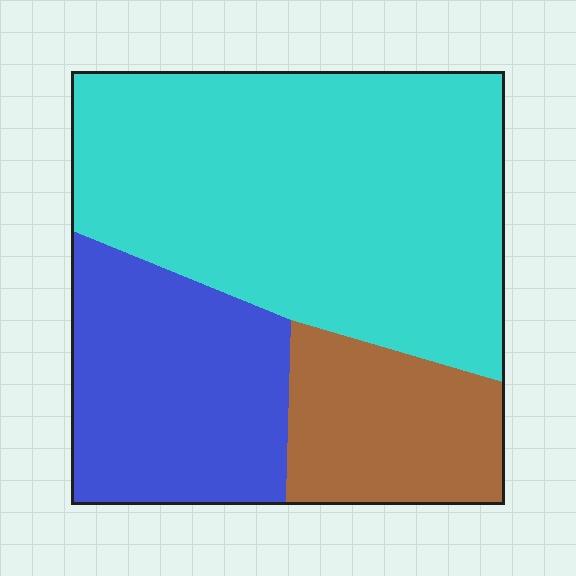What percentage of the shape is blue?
Blue takes up about one quarter (1/4) of the shape.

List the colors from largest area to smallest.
From largest to smallest: cyan, blue, brown.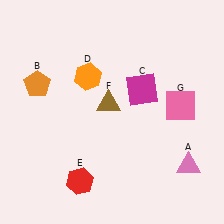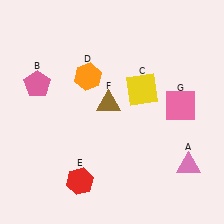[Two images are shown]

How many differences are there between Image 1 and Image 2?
There are 2 differences between the two images.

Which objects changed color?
B changed from orange to pink. C changed from magenta to yellow.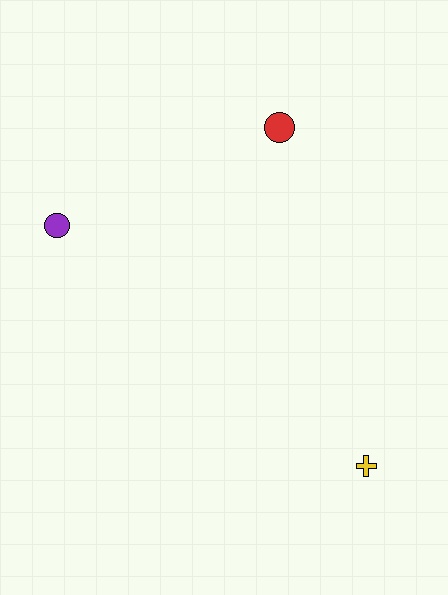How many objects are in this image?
There are 3 objects.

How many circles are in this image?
There are 2 circles.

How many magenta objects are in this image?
There are no magenta objects.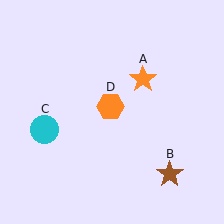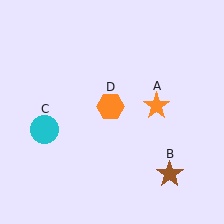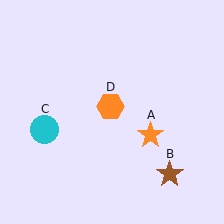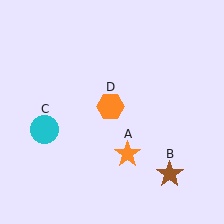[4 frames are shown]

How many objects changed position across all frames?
1 object changed position: orange star (object A).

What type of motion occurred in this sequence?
The orange star (object A) rotated clockwise around the center of the scene.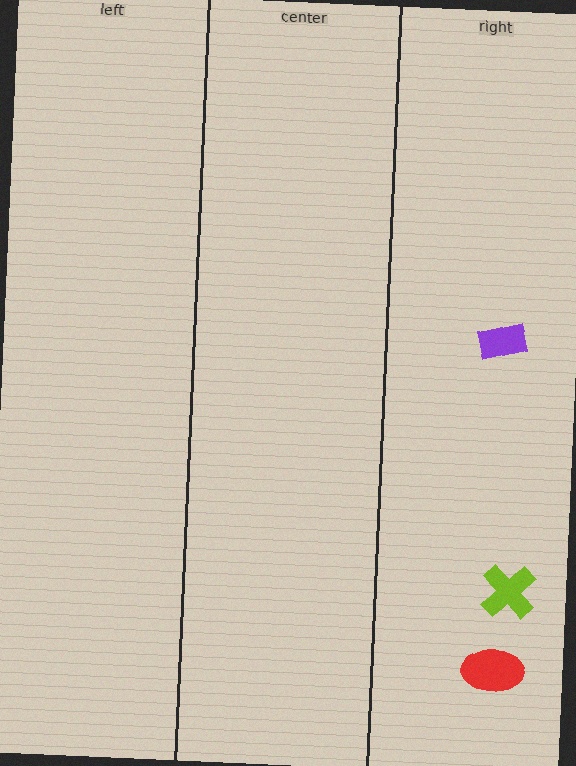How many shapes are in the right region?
3.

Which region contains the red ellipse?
The right region.